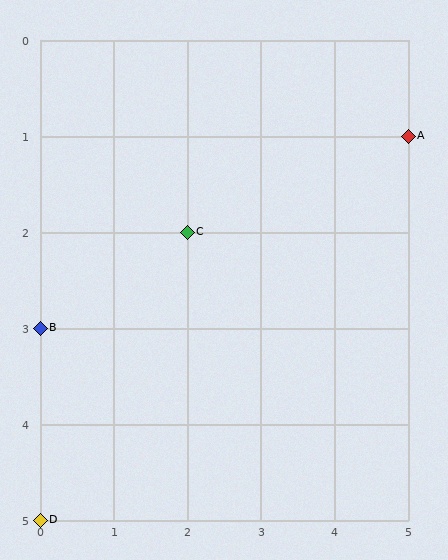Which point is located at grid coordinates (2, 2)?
Point C is at (2, 2).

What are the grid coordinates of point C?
Point C is at grid coordinates (2, 2).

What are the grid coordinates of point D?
Point D is at grid coordinates (0, 5).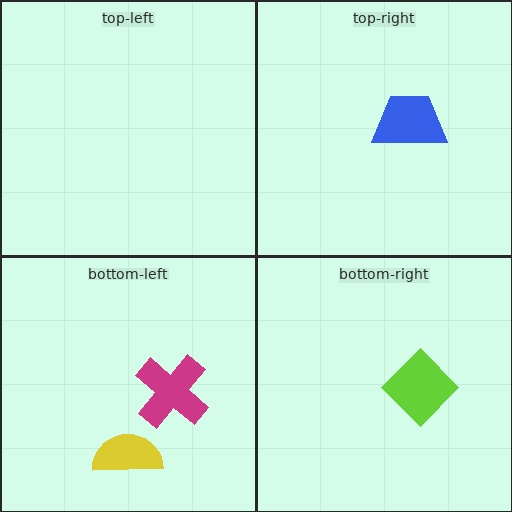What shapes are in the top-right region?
The blue trapezoid.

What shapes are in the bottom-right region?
The lime diamond.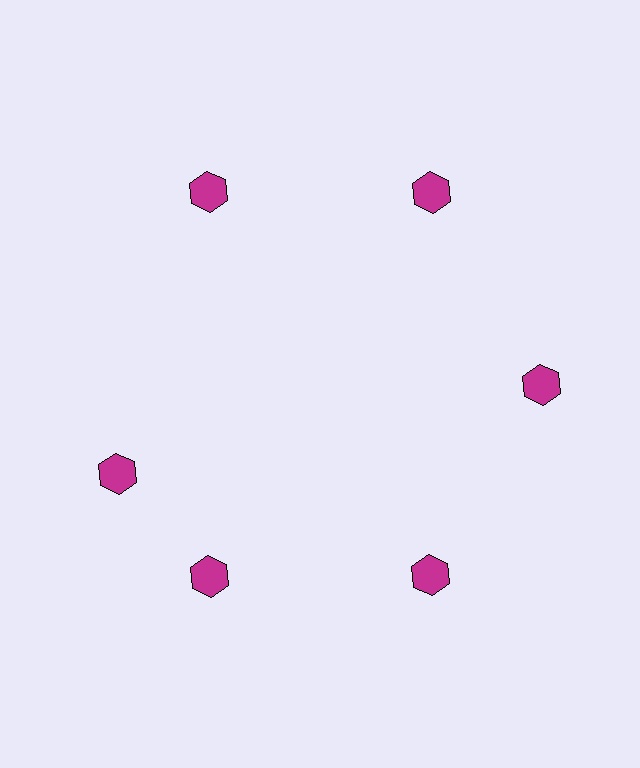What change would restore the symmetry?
The symmetry would be restored by rotating it back into even spacing with its neighbors so that all 6 hexagons sit at equal angles and equal distance from the center.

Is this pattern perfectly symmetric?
No. The 6 magenta hexagons are arranged in a ring, but one element near the 9 o'clock position is rotated out of alignment along the ring, breaking the 6-fold rotational symmetry.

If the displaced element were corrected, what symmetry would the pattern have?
It would have 6-fold rotational symmetry — the pattern would map onto itself every 60 degrees.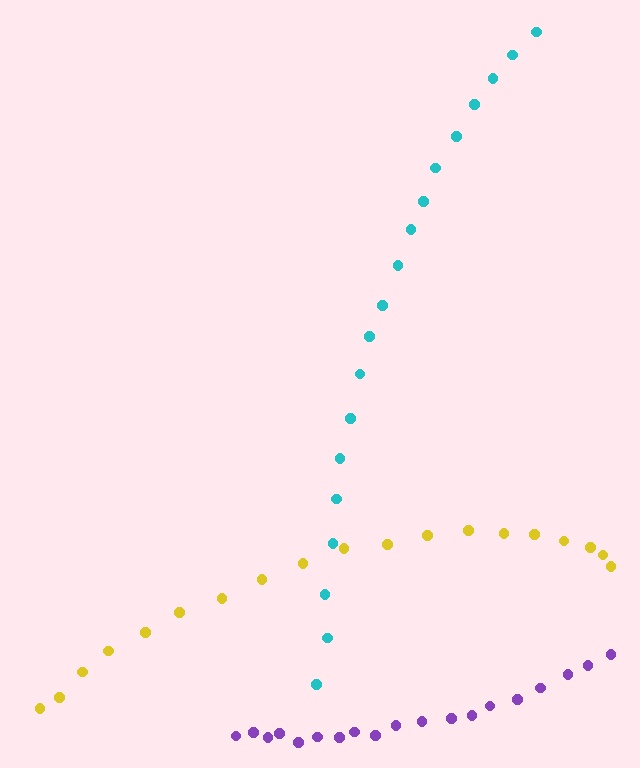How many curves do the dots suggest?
There are 3 distinct paths.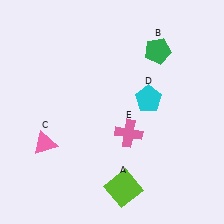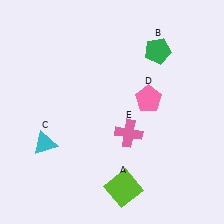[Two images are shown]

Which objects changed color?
C changed from pink to cyan. D changed from cyan to pink.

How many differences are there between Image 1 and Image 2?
There are 2 differences between the two images.